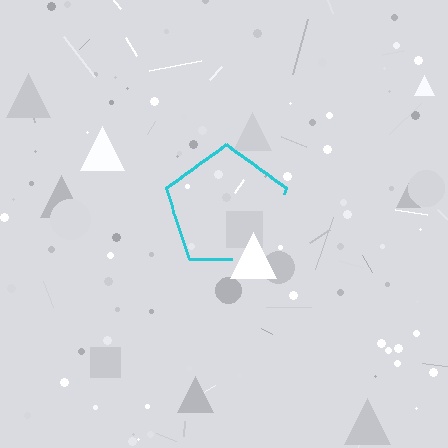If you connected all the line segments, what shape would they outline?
They would outline a pentagon.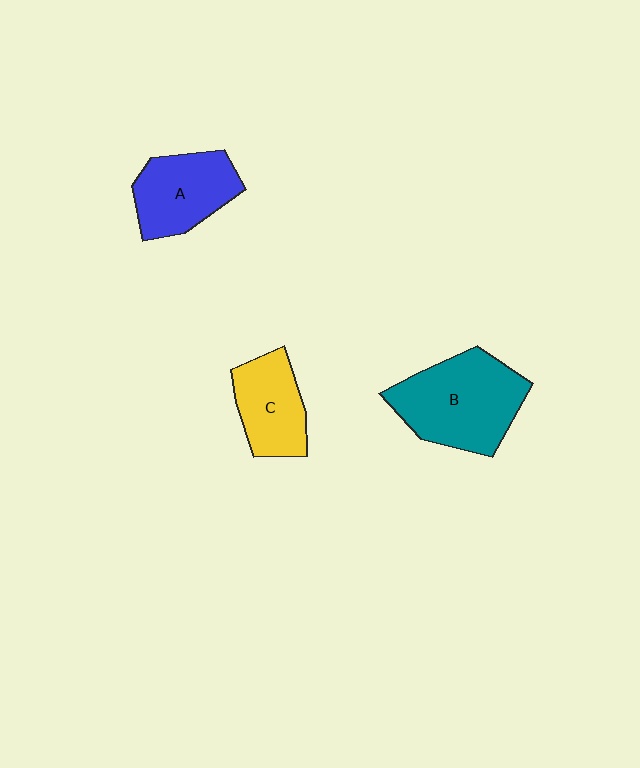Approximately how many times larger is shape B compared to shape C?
Approximately 1.6 times.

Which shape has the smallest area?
Shape C (yellow).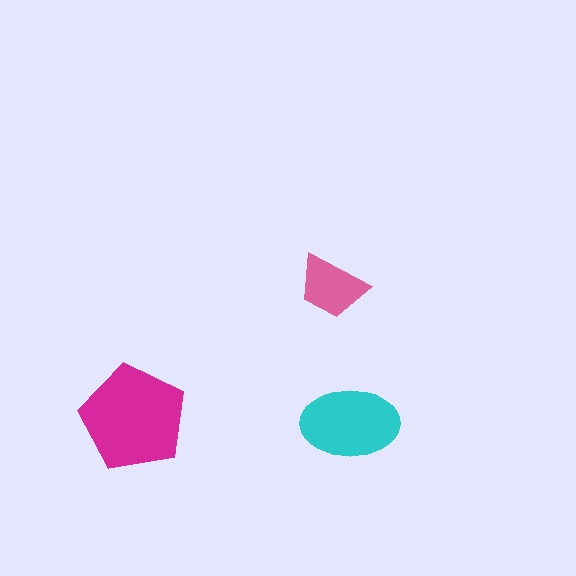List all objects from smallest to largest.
The pink trapezoid, the cyan ellipse, the magenta pentagon.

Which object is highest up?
The pink trapezoid is topmost.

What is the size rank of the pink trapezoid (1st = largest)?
3rd.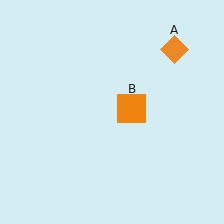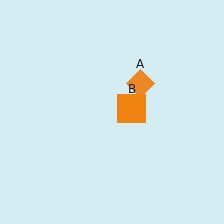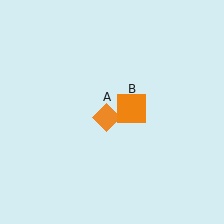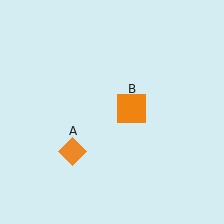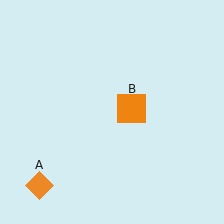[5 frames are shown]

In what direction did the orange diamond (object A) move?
The orange diamond (object A) moved down and to the left.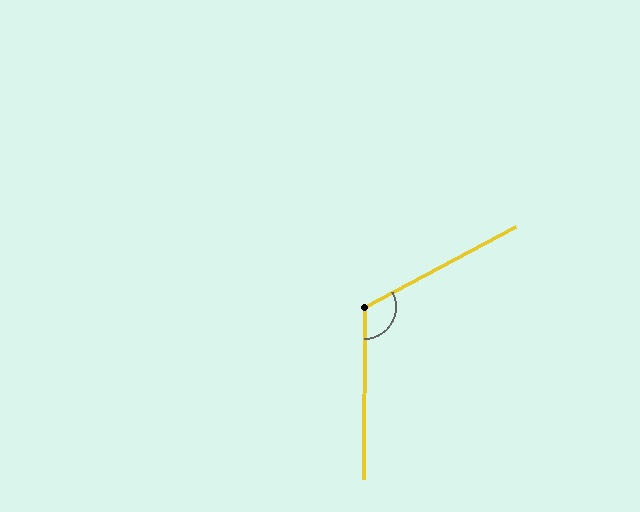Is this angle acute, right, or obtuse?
It is obtuse.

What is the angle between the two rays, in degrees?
Approximately 118 degrees.